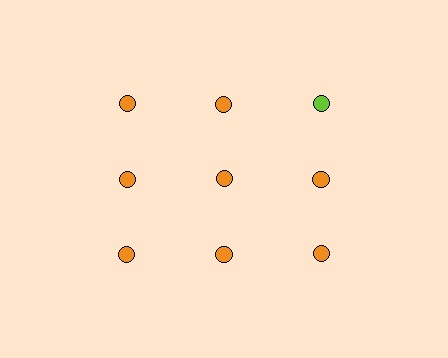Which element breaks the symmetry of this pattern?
The lime circle in the top row, center column breaks the symmetry. All other shapes are orange circles.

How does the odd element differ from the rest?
It has a different color: lime instead of orange.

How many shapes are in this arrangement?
There are 9 shapes arranged in a grid pattern.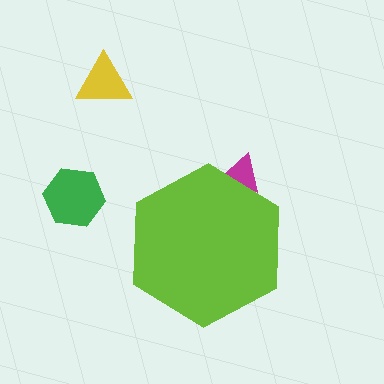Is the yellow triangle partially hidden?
No, the yellow triangle is fully visible.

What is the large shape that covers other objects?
A lime hexagon.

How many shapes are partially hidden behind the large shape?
1 shape is partially hidden.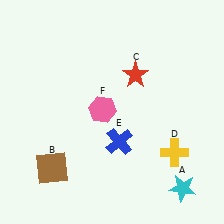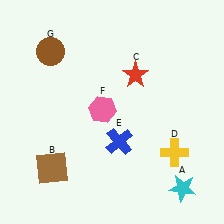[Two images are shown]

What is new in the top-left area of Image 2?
A brown circle (G) was added in the top-left area of Image 2.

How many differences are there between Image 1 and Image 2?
There is 1 difference between the two images.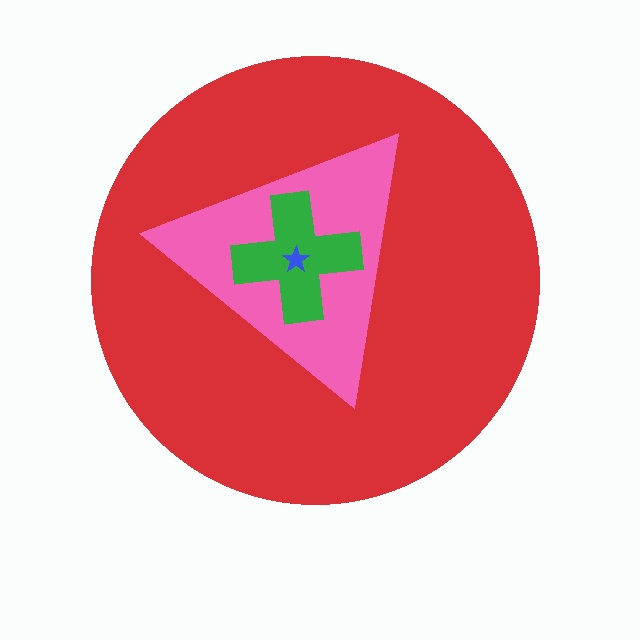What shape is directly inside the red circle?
The pink triangle.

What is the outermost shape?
The red circle.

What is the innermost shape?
The blue star.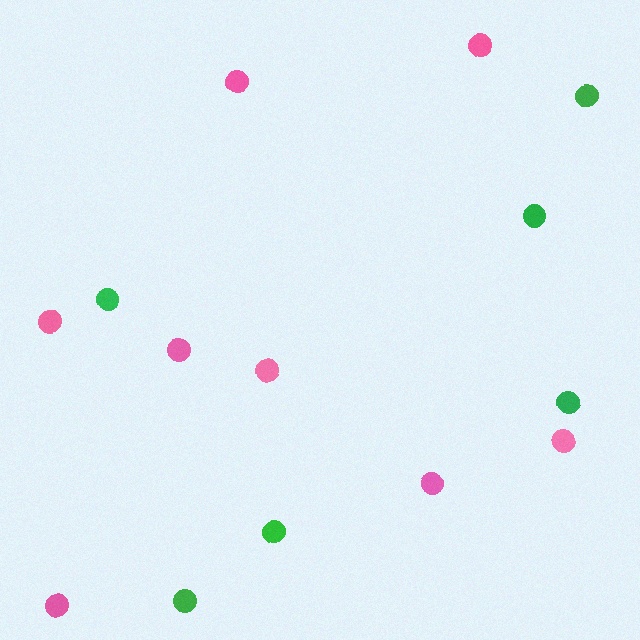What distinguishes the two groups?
There are 2 groups: one group of green circles (6) and one group of pink circles (8).